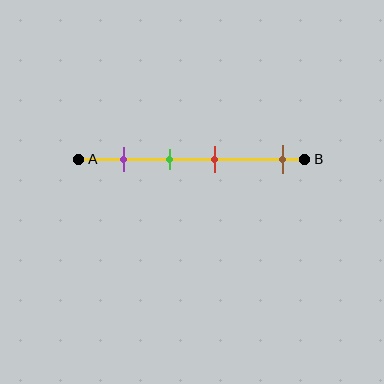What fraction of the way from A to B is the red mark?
The red mark is approximately 60% (0.6) of the way from A to B.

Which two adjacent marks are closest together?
The green and red marks are the closest adjacent pair.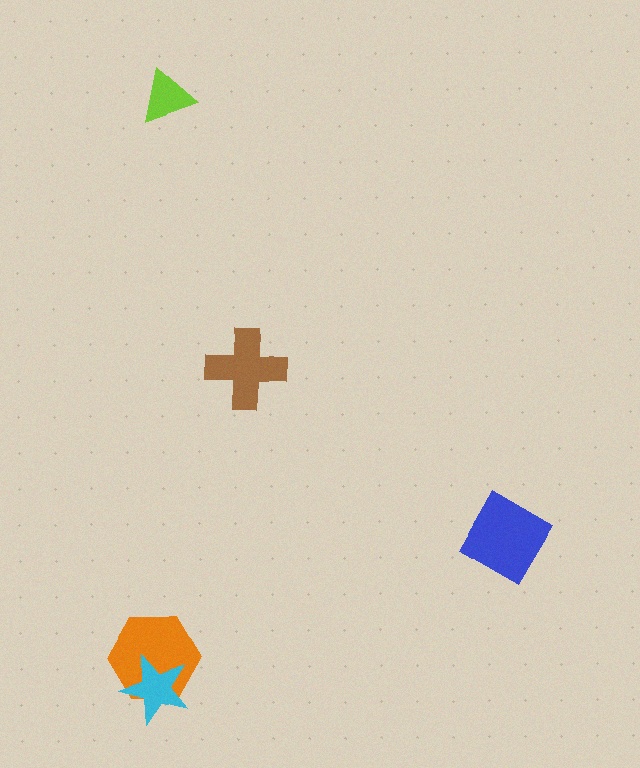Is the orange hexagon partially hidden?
Yes, it is partially covered by another shape.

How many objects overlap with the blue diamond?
0 objects overlap with the blue diamond.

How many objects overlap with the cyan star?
1 object overlaps with the cyan star.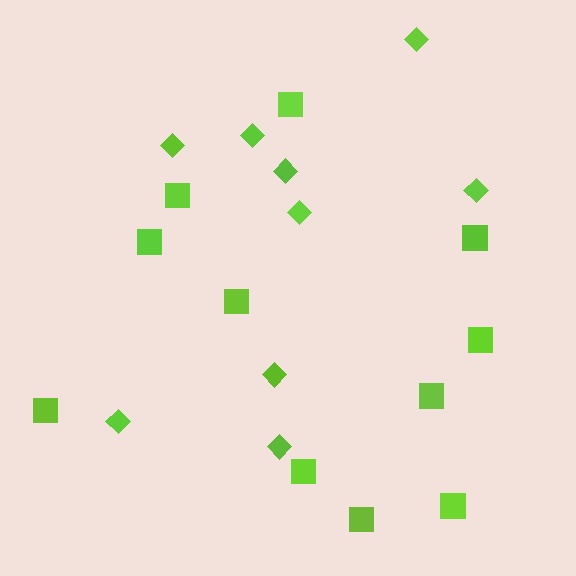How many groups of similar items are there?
There are 2 groups: one group of diamonds (9) and one group of squares (11).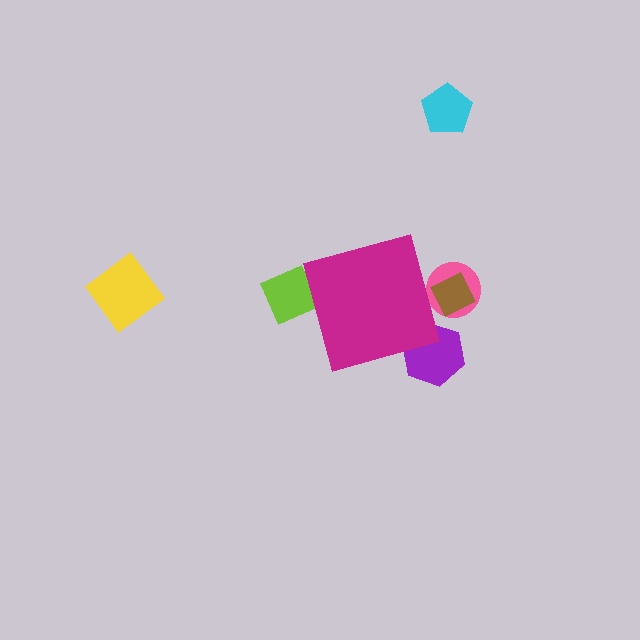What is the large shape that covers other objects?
A magenta diamond.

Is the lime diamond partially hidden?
Yes, the lime diamond is partially hidden behind the magenta diamond.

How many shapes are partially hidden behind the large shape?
4 shapes are partially hidden.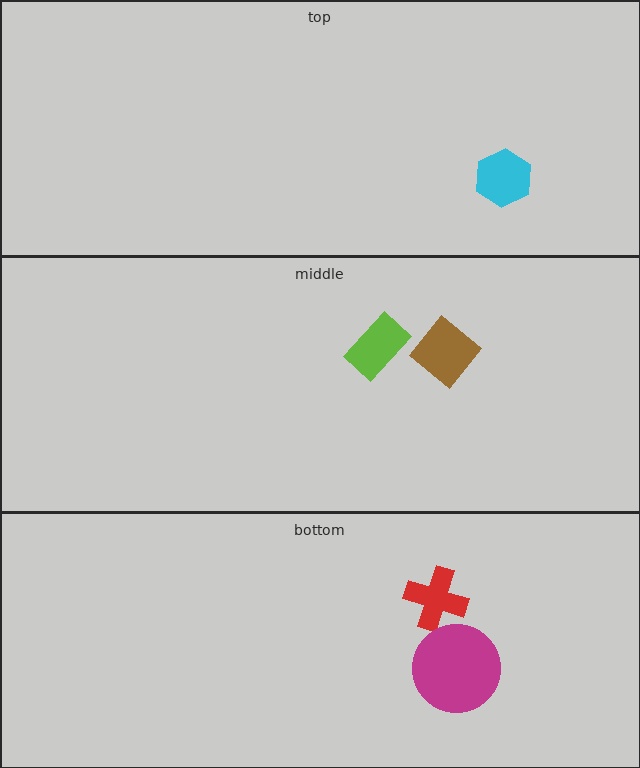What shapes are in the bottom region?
The red cross, the magenta circle.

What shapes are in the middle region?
The lime rectangle, the brown diamond.